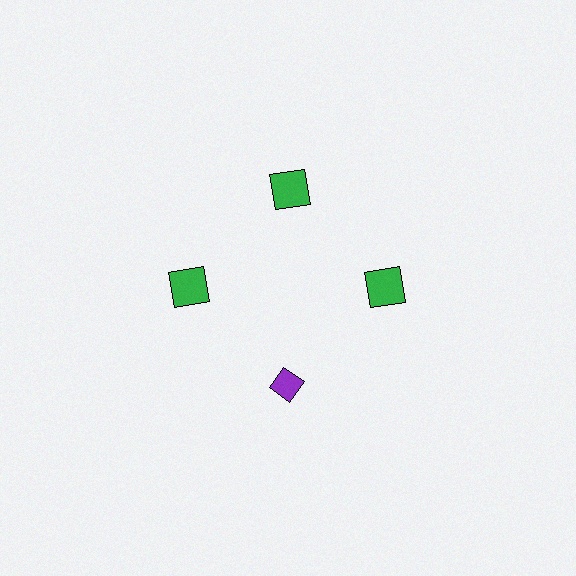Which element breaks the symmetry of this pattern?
The purple diamond at roughly the 6 o'clock position breaks the symmetry. All other shapes are green squares.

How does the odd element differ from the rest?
It differs in both color (purple instead of green) and shape (diamond instead of square).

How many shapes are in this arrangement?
There are 4 shapes arranged in a ring pattern.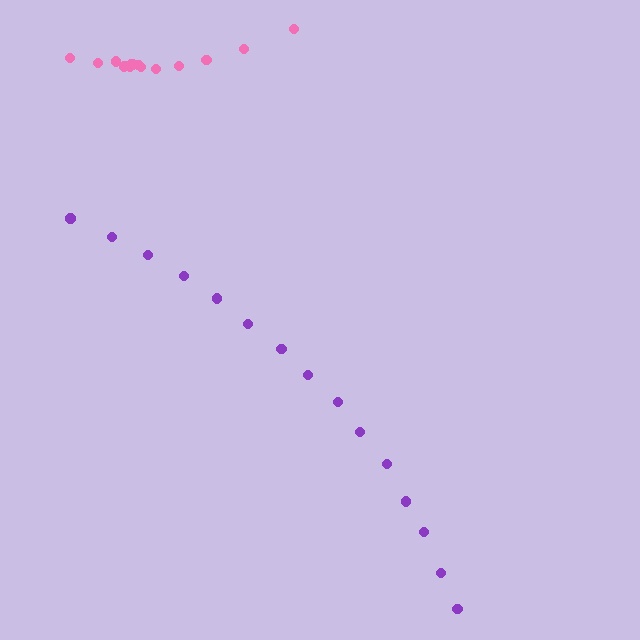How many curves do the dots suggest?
There are 2 distinct paths.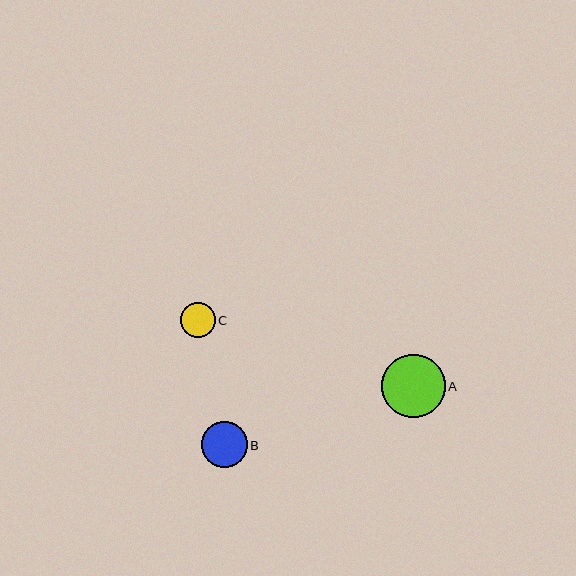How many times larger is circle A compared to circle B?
Circle A is approximately 1.4 times the size of circle B.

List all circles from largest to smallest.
From largest to smallest: A, B, C.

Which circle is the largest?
Circle A is the largest with a size of approximately 63 pixels.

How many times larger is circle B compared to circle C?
Circle B is approximately 1.3 times the size of circle C.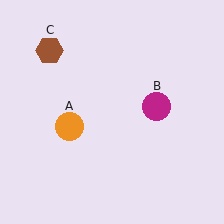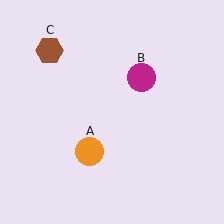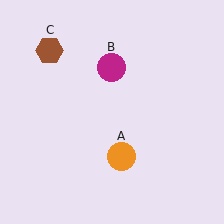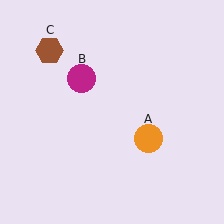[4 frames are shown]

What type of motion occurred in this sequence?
The orange circle (object A), magenta circle (object B) rotated counterclockwise around the center of the scene.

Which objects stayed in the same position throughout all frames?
Brown hexagon (object C) remained stationary.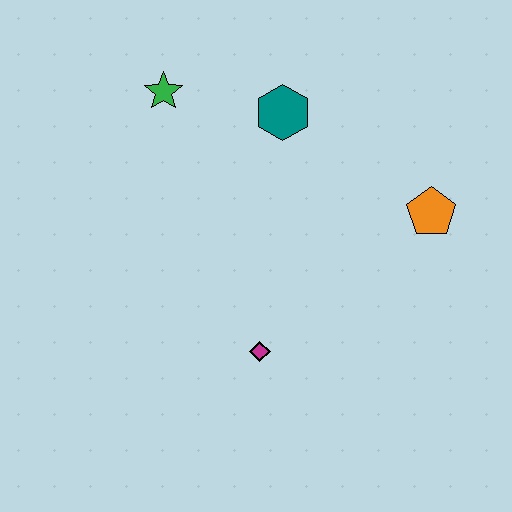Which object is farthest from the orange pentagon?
The green star is farthest from the orange pentagon.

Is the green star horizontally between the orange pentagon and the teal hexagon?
No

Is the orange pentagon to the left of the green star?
No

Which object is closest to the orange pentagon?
The teal hexagon is closest to the orange pentagon.